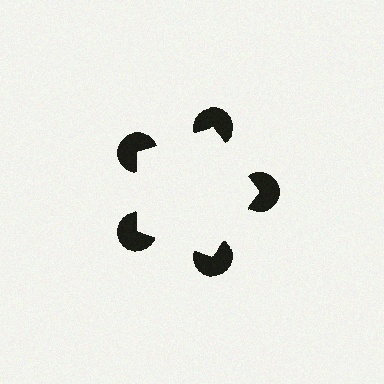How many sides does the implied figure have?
5 sides.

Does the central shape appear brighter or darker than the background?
It typically appears slightly brighter than the background, even though no actual brightness change is drawn.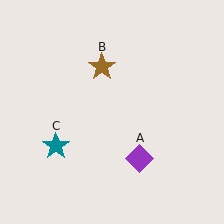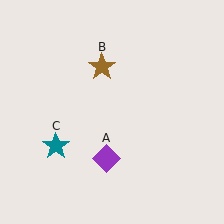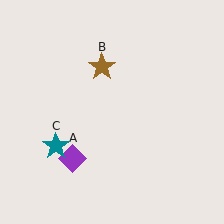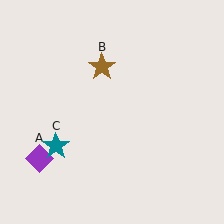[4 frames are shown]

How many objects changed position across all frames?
1 object changed position: purple diamond (object A).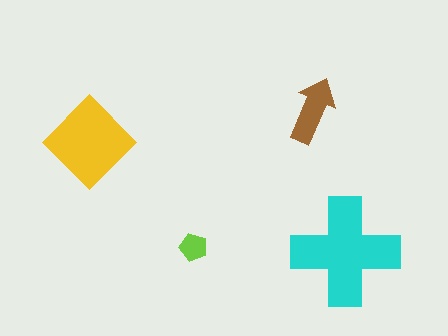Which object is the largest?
The cyan cross.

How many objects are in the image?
There are 4 objects in the image.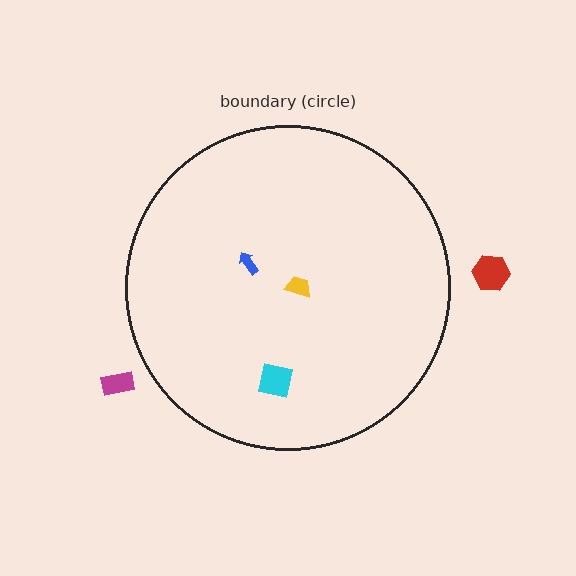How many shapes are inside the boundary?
3 inside, 2 outside.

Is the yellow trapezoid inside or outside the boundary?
Inside.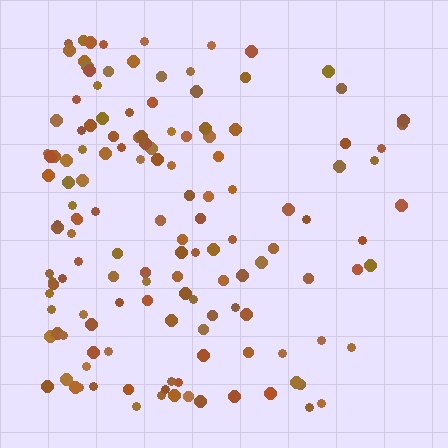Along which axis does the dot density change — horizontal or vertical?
Horizontal.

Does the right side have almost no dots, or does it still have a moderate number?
Still a moderate number, just noticeably fewer than the left.